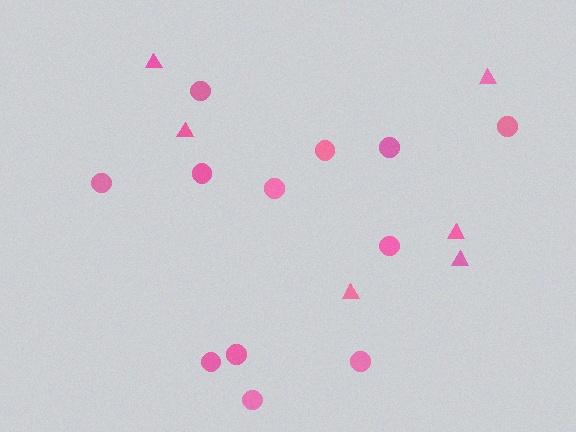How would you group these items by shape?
There are 2 groups: one group of triangles (6) and one group of circles (12).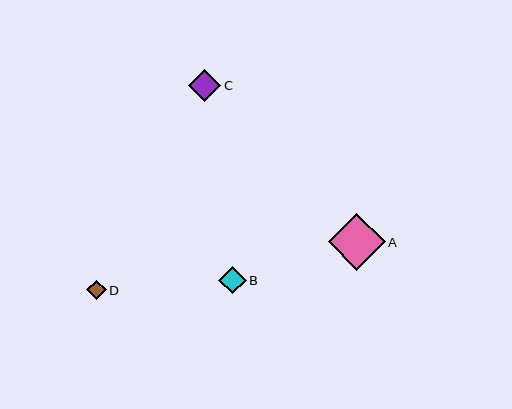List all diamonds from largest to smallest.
From largest to smallest: A, C, B, D.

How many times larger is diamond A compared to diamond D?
Diamond A is approximately 2.9 times the size of diamond D.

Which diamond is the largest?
Diamond A is the largest with a size of approximately 57 pixels.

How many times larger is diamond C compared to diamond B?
Diamond C is approximately 1.2 times the size of diamond B.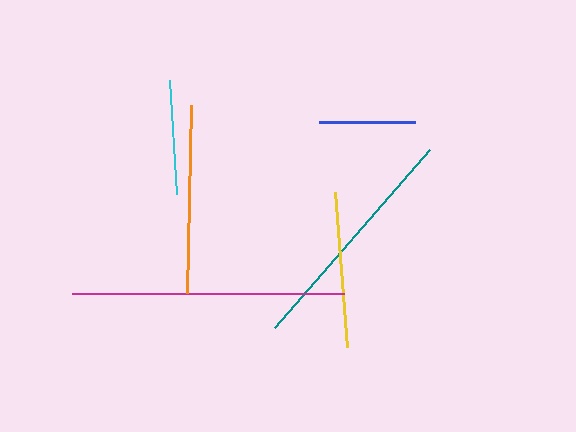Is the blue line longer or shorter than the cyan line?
The cyan line is longer than the blue line.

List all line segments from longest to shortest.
From longest to shortest: magenta, teal, orange, yellow, cyan, blue.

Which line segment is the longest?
The magenta line is the longest at approximately 272 pixels.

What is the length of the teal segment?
The teal segment is approximately 236 pixels long.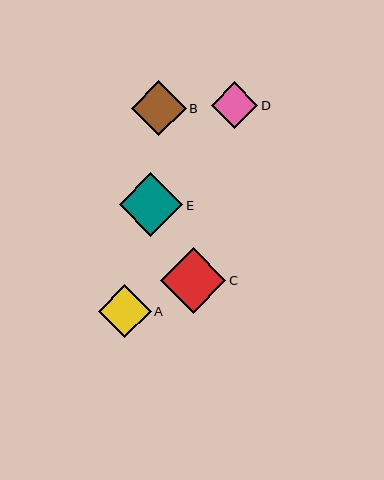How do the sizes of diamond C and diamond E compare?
Diamond C and diamond E are approximately the same size.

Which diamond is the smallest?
Diamond D is the smallest with a size of approximately 47 pixels.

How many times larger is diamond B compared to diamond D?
Diamond B is approximately 1.2 times the size of diamond D.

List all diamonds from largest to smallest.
From largest to smallest: C, E, B, A, D.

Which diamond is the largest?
Diamond C is the largest with a size of approximately 66 pixels.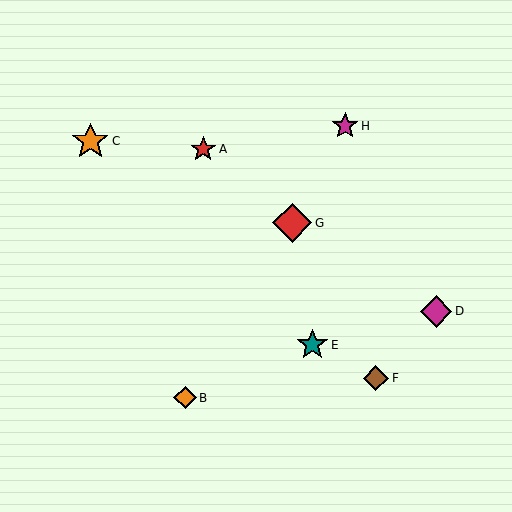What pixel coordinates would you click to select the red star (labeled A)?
Click at (203, 149) to select the red star A.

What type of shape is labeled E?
Shape E is a teal star.